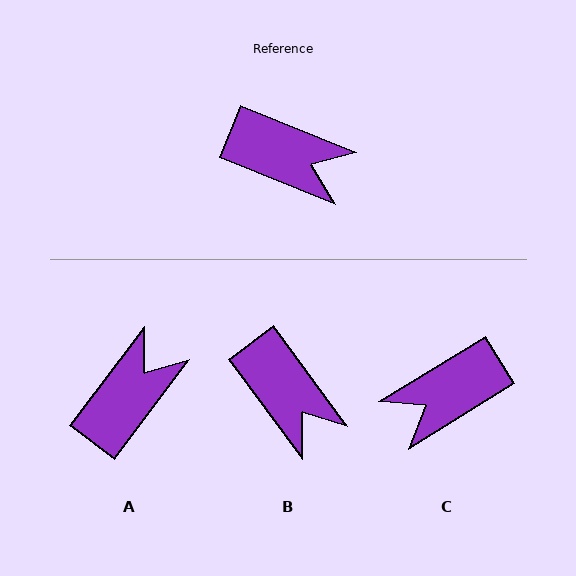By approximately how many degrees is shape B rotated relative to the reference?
Approximately 31 degrees clockwise.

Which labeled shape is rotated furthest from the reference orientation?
C, about 126 degrees away.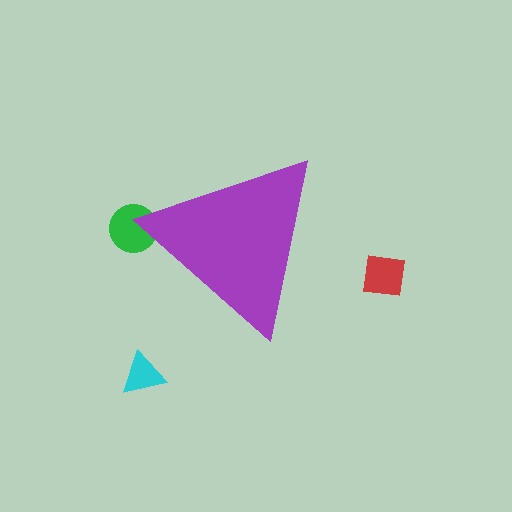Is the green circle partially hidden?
Yes, the green circle is partially hidden behind the purple triangle.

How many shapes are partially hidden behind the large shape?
1 shape is partially hidden.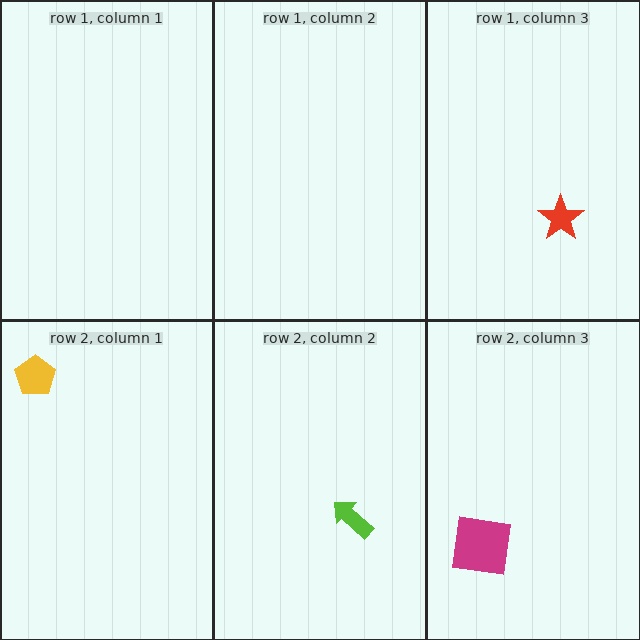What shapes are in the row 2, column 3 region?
The magenta square.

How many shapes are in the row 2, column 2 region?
1.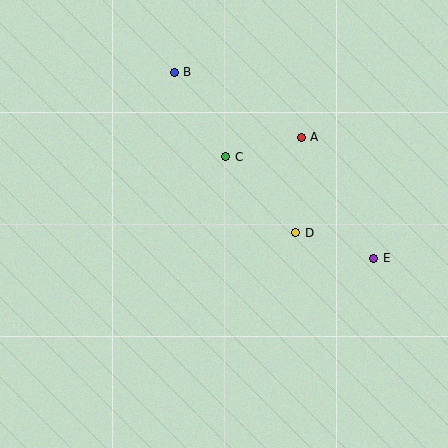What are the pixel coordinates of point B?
Point B is at (174, 72).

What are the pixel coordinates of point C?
Point C is at (226, 157).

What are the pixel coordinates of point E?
Point E is at (374, 258).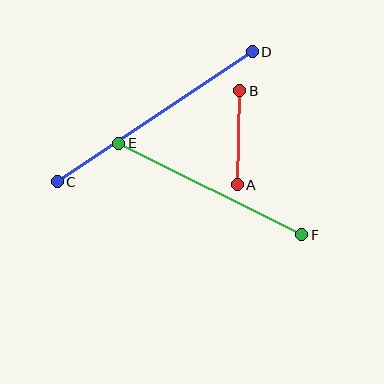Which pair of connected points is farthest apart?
Points C and D are farthest apart.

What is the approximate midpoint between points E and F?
The midpoint is at approximately (210, 189) pixels.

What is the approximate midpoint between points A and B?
The midpoint is at approximately (239, 138) pixels.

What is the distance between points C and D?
The distance is approximately 235 pixels.